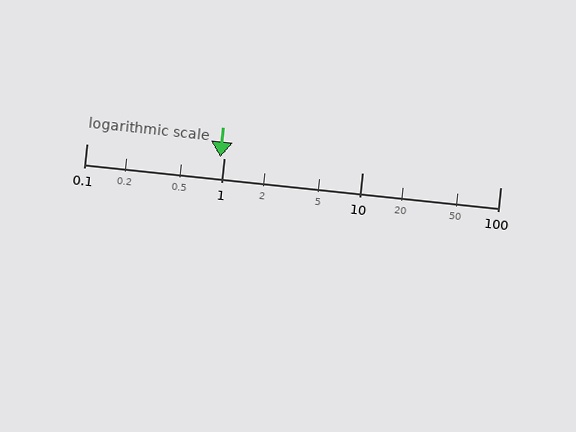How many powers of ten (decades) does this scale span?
The scale spans 3 decades, from 0.1 to 100.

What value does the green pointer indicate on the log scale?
The pointer indicates approximately 0.94.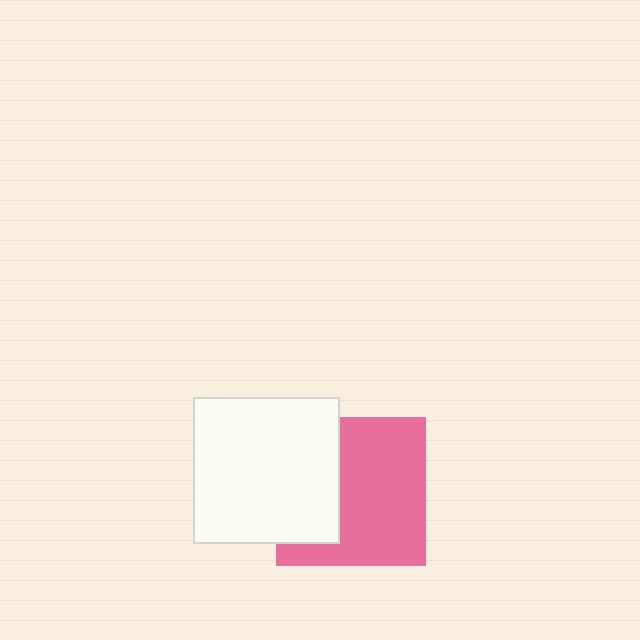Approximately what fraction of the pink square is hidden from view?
Roughly 36% of the pink square is hidden behind the white square.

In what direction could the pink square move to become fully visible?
The pink square could move right. That would shift it out from behind the white square entirely.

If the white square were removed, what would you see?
You would see the complete pink square.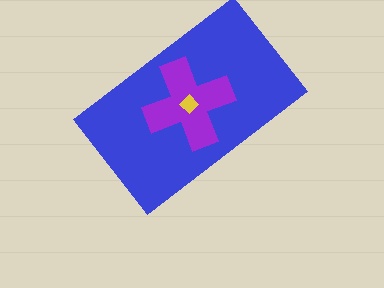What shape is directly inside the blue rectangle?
The purple cross.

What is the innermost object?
The yellow diamond.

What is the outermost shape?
The blue rectangle.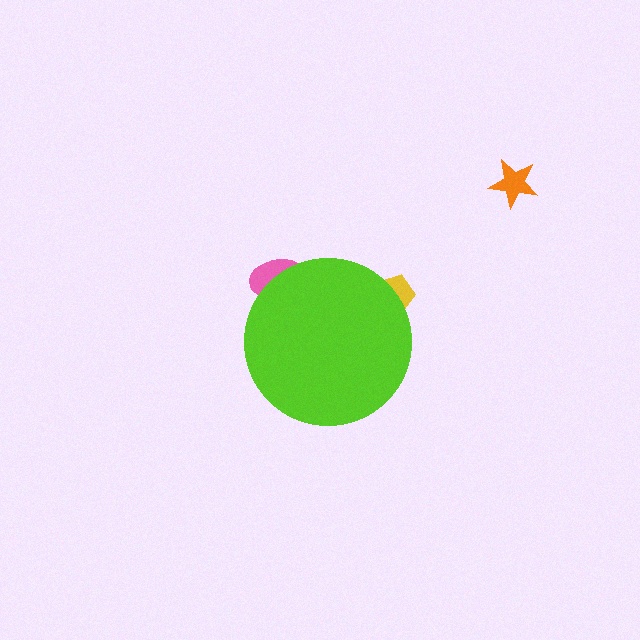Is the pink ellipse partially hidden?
Yes, the pink ellipse is partially hidden behind the lime circle.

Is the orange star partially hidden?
No, the orange star is fully visible.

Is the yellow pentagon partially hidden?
Yes, the yellow pentagon is partially hidden behind the lime circle.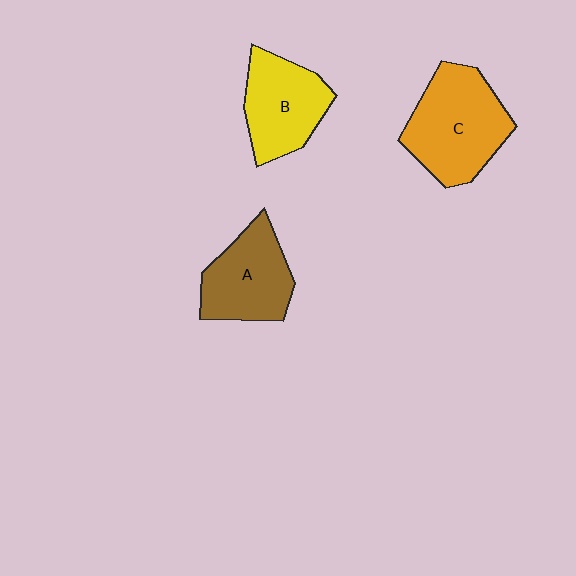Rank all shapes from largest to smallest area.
From largest to smallest: C (orange), A (brown), B (yellow).